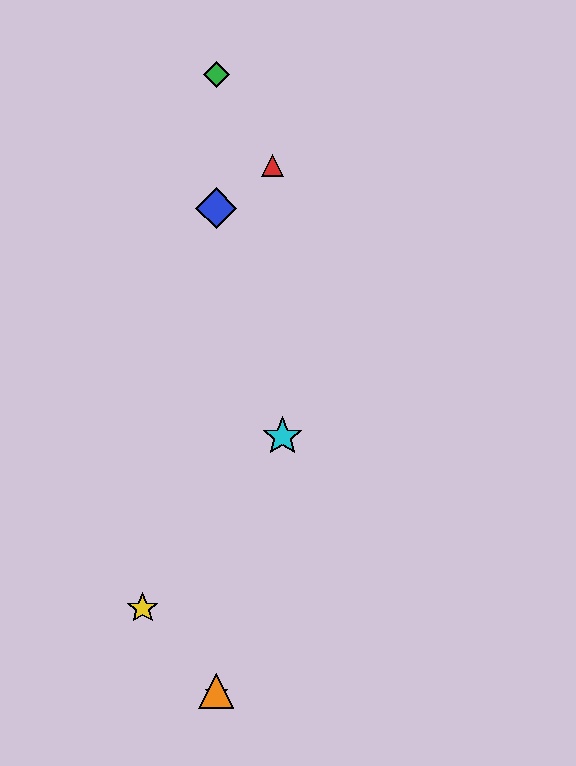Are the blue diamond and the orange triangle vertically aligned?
Yes, both are at x≈216.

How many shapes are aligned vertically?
4 shapes (the blue diamond, the green diamond, the purple star, the orange triangle) are aligned vertically.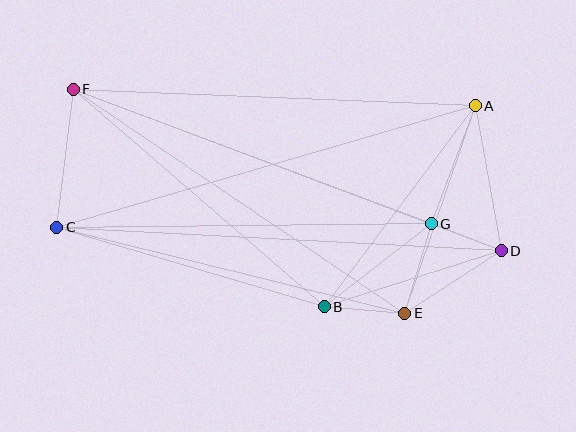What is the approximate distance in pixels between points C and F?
The distance between C and F is approximately 139 pixels.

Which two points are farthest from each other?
Points D and F are farthest from each other.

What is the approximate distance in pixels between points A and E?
The distance between A and E is approximately 219 pixels.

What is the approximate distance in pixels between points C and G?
The distance between C and G is approximately 374 pixels.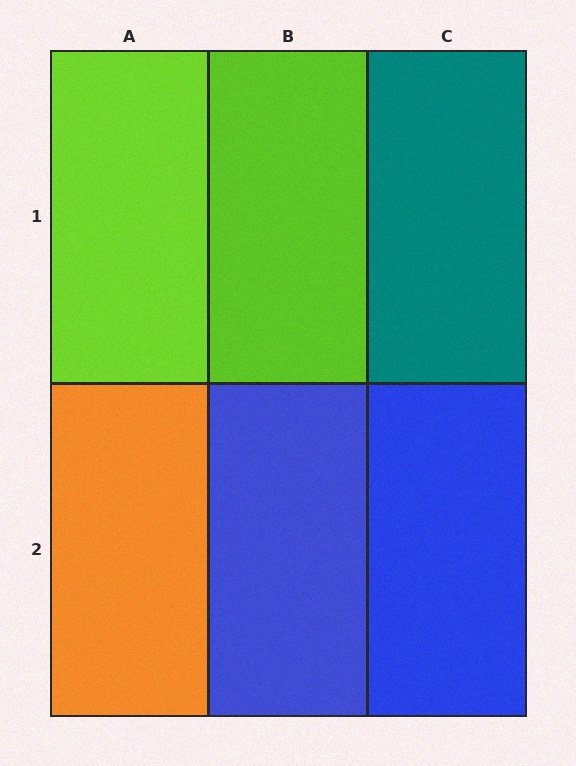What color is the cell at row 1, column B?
Lime.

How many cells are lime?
2 cells are lime.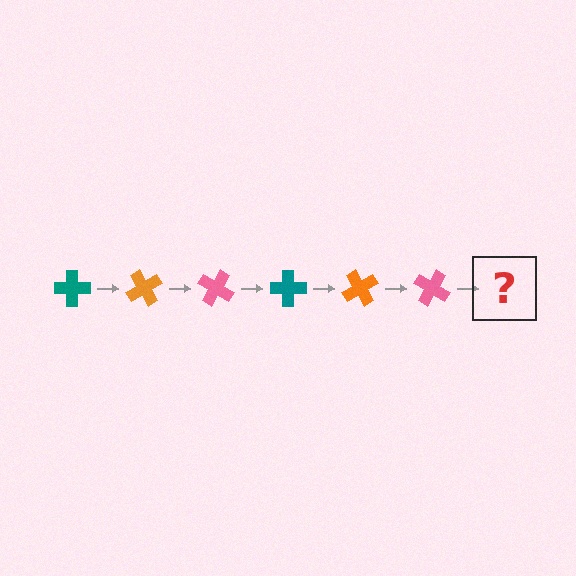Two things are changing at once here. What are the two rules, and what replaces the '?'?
The two rules are that it rotates 60 degrees each step and the color cycles through teal, orange, and pink. The '?' should be a teal cross, rotated 360 degrees from the start.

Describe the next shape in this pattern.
It should be a teal cross, rotated 360 degrees from the start.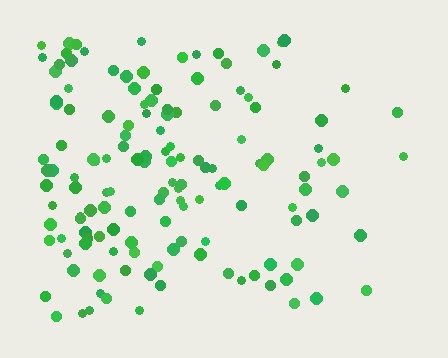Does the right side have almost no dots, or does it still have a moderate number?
Still a moderate number, just noticeably fewer than the left.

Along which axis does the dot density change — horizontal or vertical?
Horizontal.